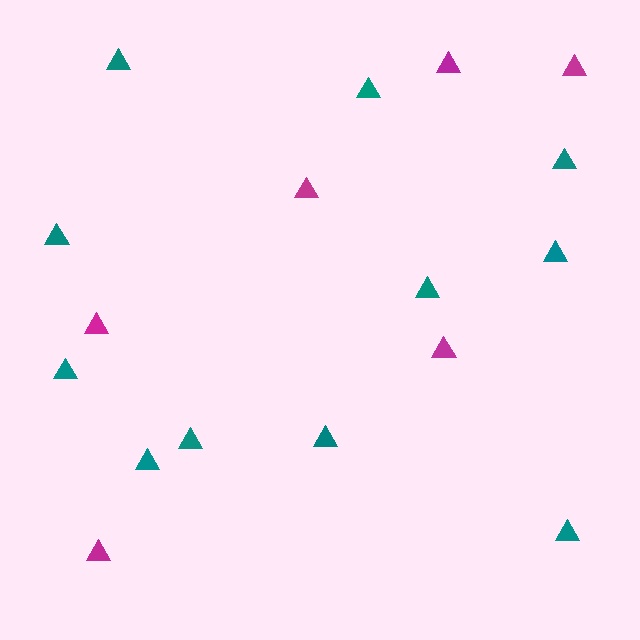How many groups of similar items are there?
There are 2 groups: one group of teal triangles (11) and one group of magenta triangles (6).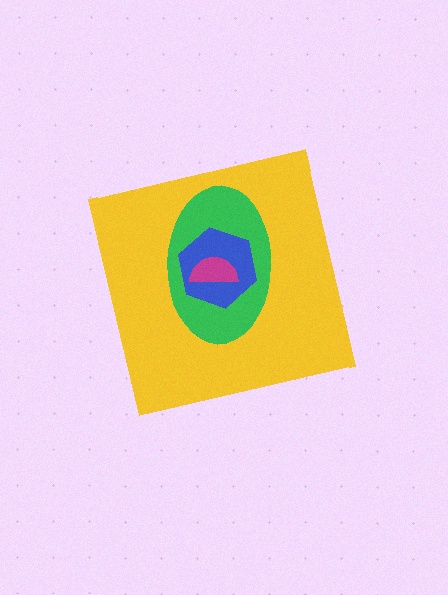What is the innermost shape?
The magenta semicircle.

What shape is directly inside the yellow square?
The green ellipse.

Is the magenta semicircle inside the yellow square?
Yes.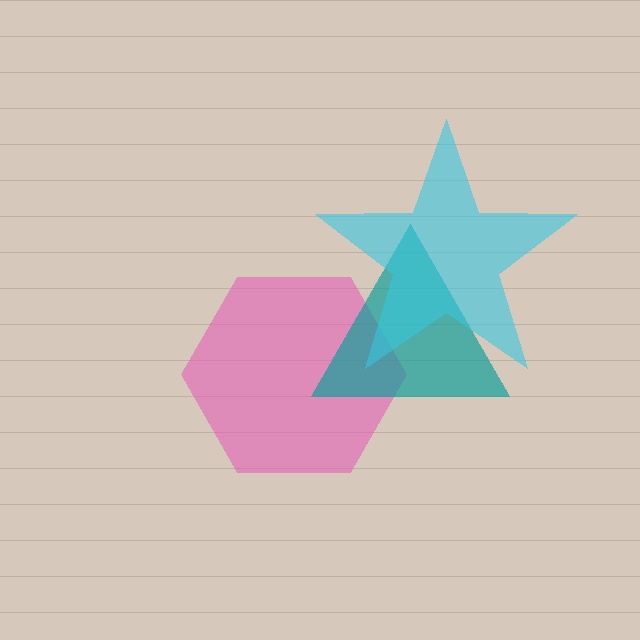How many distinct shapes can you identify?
There are 3 distinct shapes: a pink hexagon, a teal triangle, a cyan star.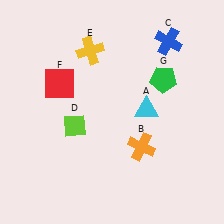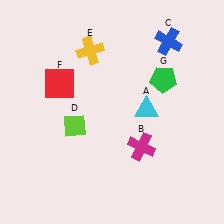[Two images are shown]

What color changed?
The cross (B) changed from orange in Image 1 to magenta in Image 2.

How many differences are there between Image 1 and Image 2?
There is 1 difference between the two images.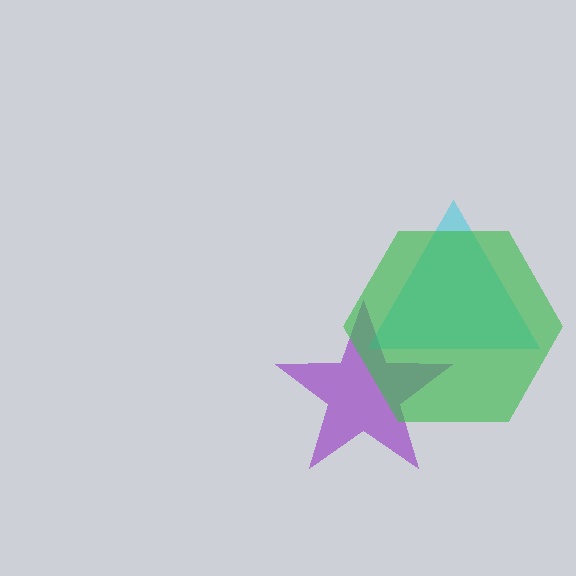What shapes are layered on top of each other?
The layered shapes are: a purple star, a cyan triangle, a green hexagon.